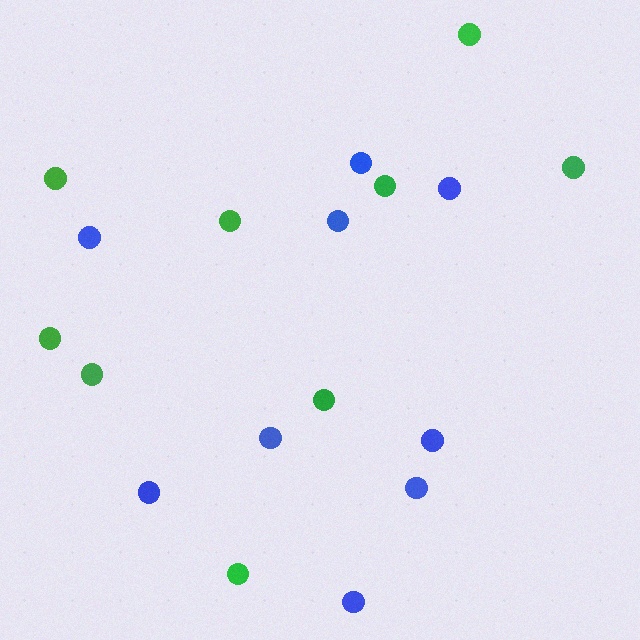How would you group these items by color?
There are 2 groups: one group of blue circles (9) and one group of green circles (9).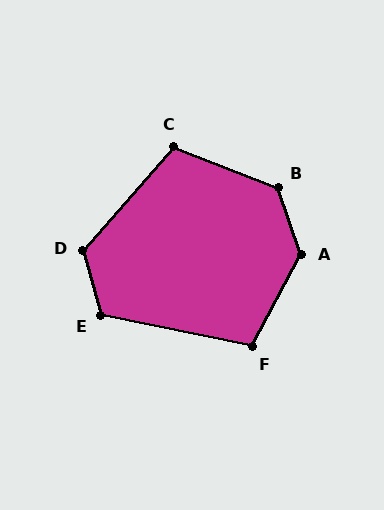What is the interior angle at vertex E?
Approximately 117 degrees (obtuse).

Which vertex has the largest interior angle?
A, at approximately 133 degrees.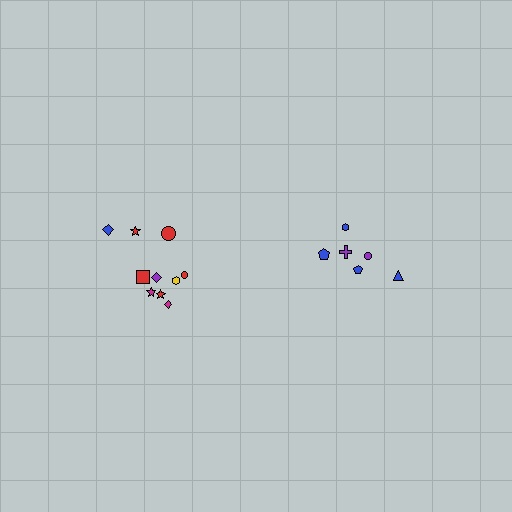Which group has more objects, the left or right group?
The left group.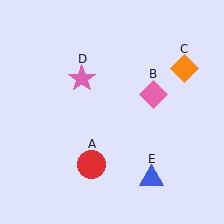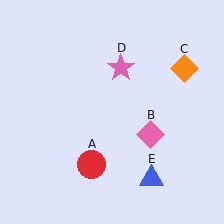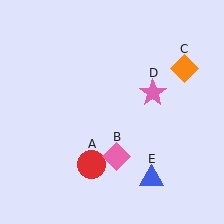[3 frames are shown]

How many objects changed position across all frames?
2 objects changed position: pink diamond (object B), pink star (object D).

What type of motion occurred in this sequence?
The pink diamond (object B), pink star (object D) rotated clockwise around the center of the scene.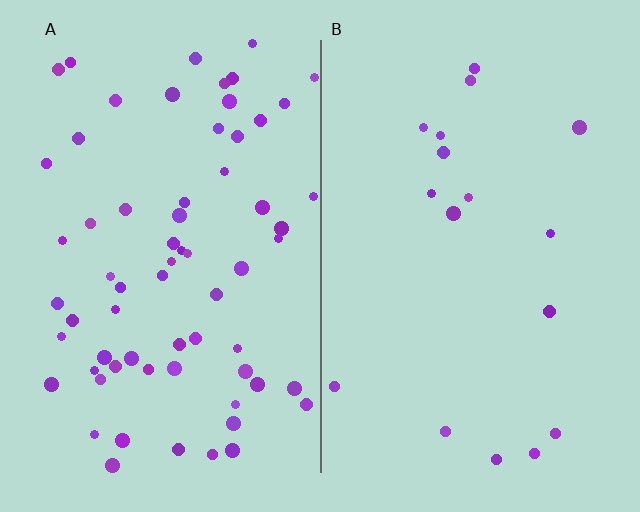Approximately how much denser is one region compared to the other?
Approximately 3.9× — region A over region B.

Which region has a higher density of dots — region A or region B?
A (the left).